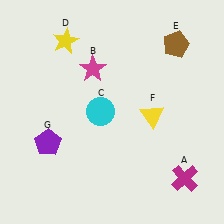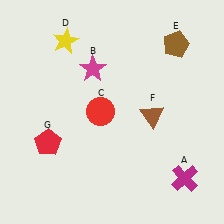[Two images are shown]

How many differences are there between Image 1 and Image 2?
There are 3 differences between the two images.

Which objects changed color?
C changed from cyan to red. F changed from yellow to brown. G changed from purple to red.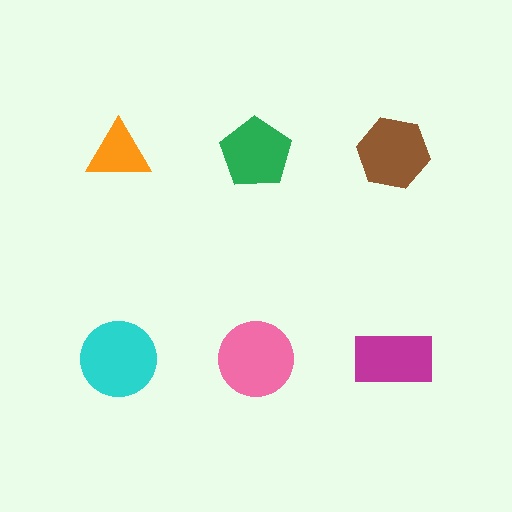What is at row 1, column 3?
A brown hexagon.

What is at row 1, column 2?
A green pentagon.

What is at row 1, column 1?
An orange triangle.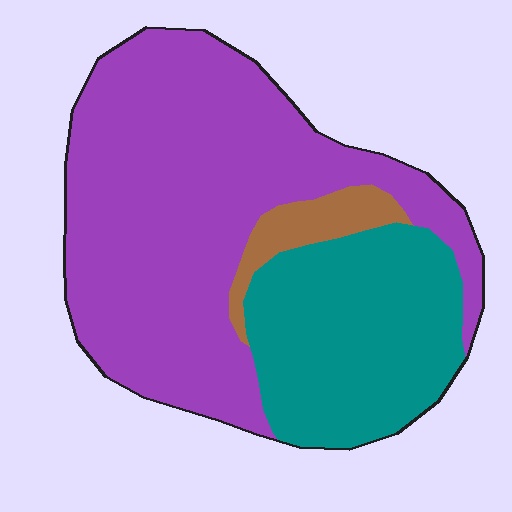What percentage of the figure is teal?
Teal covers about 30% of the figure.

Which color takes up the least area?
Brown, at roughly 5%.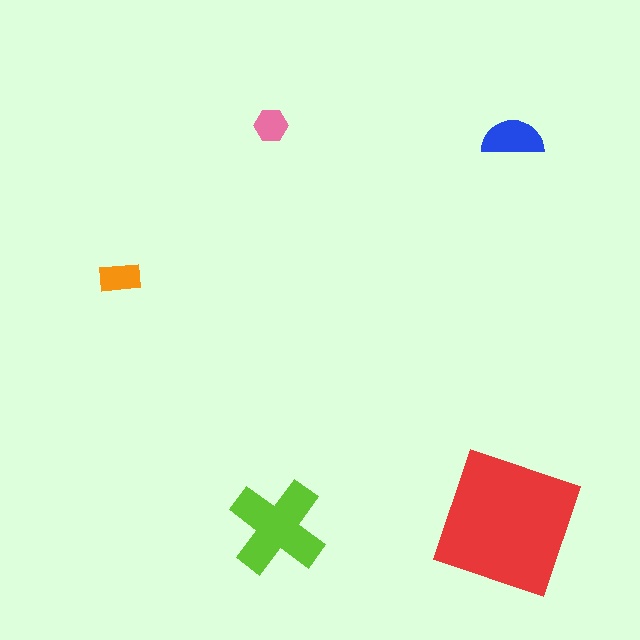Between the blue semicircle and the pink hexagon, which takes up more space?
The blue semicircle.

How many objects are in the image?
There are 5 objects in the image.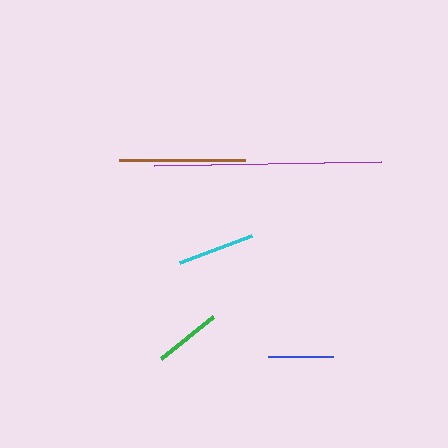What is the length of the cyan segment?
The cyan segment is approximately 77 pixels long.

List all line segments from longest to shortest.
From longest to shortest: purple, brown, cyan, green, blue.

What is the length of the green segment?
The green segment is approximately 67 pixels long.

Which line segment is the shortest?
The blue line is the shortest at approximately 65 pixels.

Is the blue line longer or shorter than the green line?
The green line is longer than the blue line.